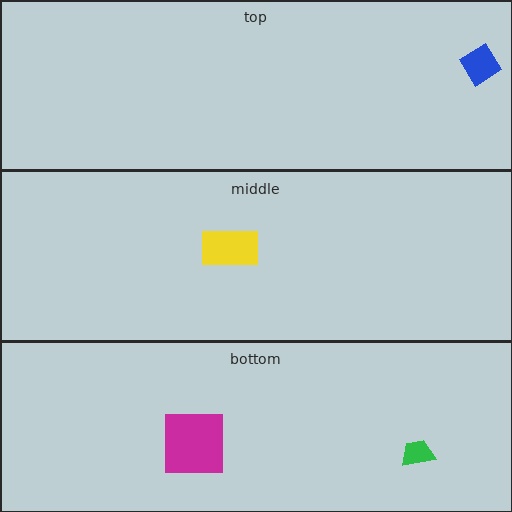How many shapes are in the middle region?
1.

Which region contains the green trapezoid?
The bottom region.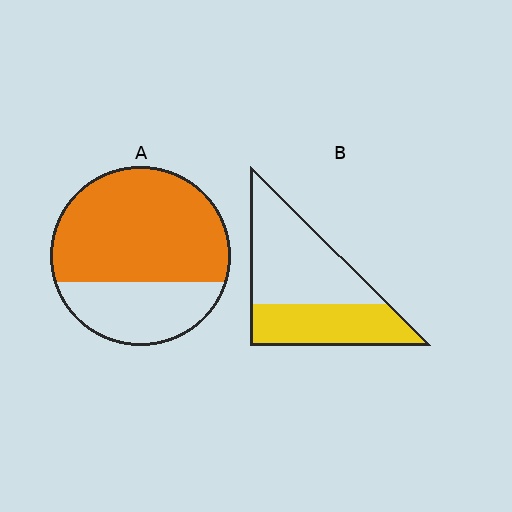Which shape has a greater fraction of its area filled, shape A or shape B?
Shape A.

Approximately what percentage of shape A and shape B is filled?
A is approximately 70% and B is approximately 40%.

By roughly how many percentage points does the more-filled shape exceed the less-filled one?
By roughly 25 percentage points (A over B).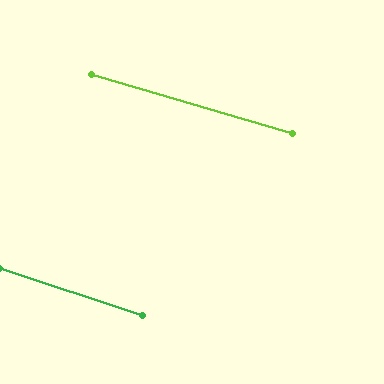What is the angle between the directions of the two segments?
Approximately 2 degrees.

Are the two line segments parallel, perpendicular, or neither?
Parallel — their directions differ by only 2.0°.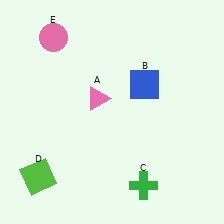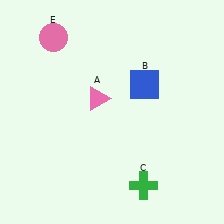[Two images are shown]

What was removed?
The lime square (D) was removed in Image 2.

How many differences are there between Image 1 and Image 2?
There is 1 difference between the two images.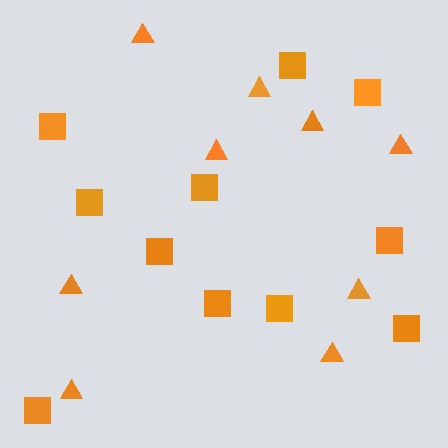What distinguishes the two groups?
There are 2 groups: one group of triangles (9) and one group of squares (11).